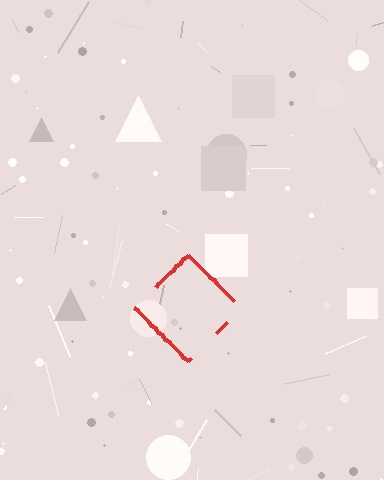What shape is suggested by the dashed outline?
The dashed outline suggests a diamond.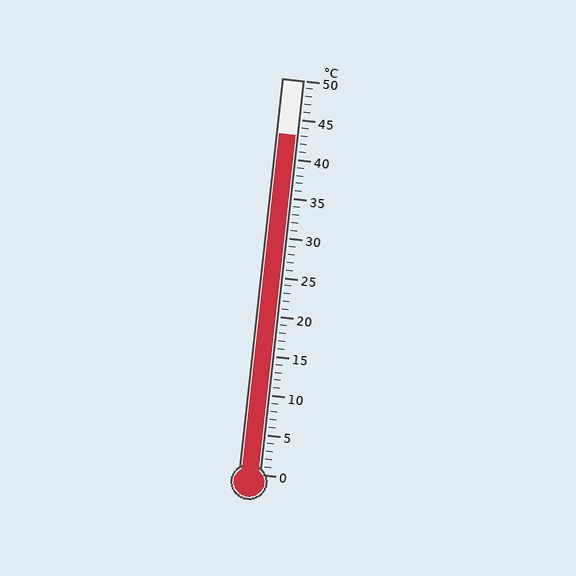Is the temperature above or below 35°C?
The temperature is above 35°C.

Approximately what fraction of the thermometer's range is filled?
The thermometer is filled to approximately 85% of its range.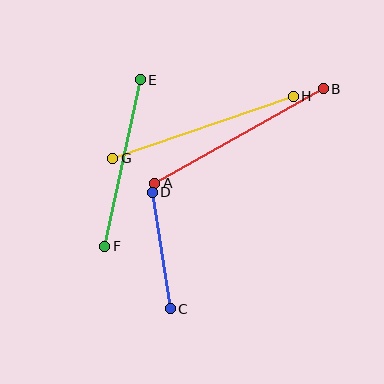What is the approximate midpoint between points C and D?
The midpoint is at approximately (161, 250) pixels.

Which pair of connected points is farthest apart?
Points A and B are farthest apart.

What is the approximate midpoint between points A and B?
The midpoint is at approximately (239, 136) pixels.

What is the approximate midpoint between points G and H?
The midpoint is at approximately (203, 127) pixels.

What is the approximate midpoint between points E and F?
The midpoint is at approximately (123, 163) pixels.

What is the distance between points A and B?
The distance is approximately 193 pixels.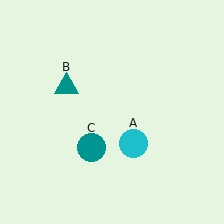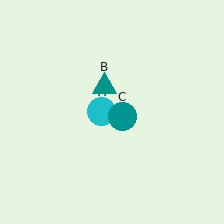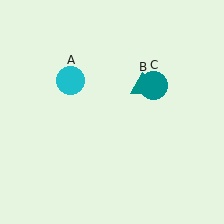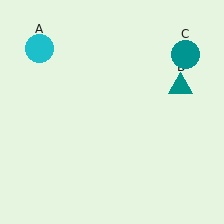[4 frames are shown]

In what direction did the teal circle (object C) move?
The teal circle (object C) moved up and to the right.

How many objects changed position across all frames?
3 objects changed position: cyan circle (object A), teal triangle (object B), teal circle (object C).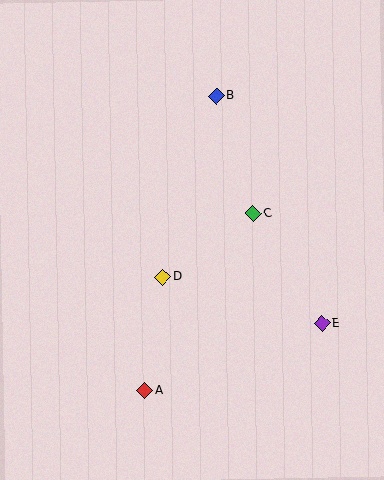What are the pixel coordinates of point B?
Point B is at (217, 96).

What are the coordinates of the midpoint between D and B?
The midpoint between D and B is at (189, 186).